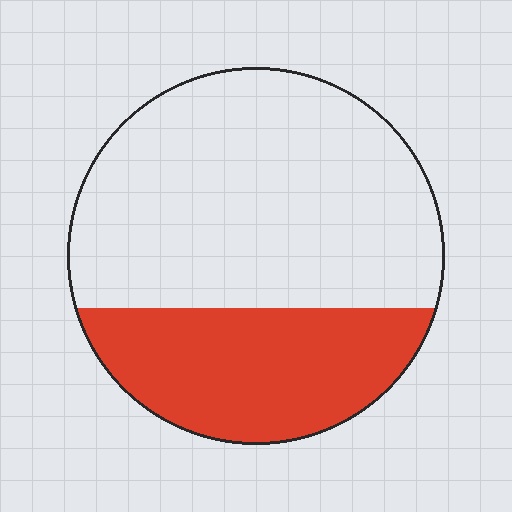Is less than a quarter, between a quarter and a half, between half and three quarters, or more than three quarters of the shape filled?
Between a quarter and a half.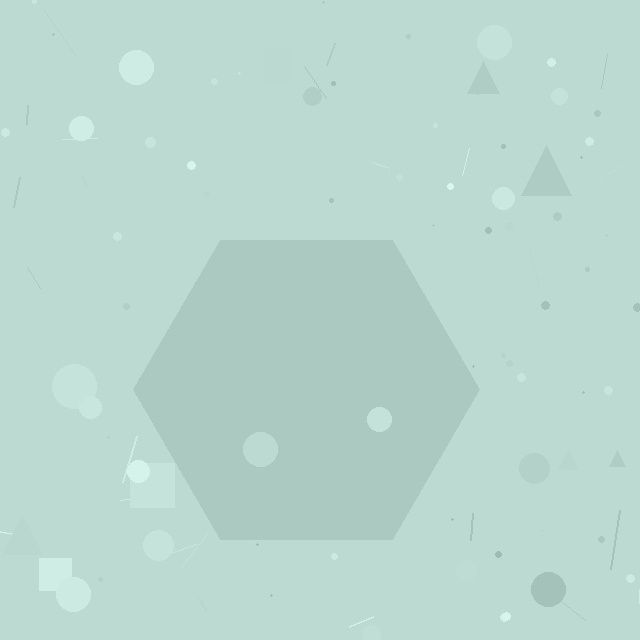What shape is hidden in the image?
A hexagon is hidden in the image.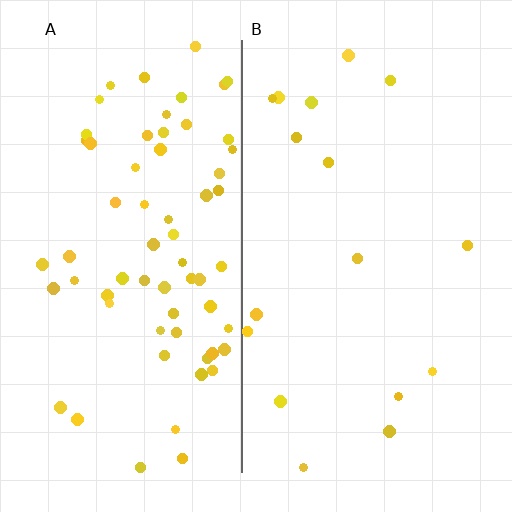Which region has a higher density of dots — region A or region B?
A (the left).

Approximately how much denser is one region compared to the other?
Approximately 4.0× — region A over region B.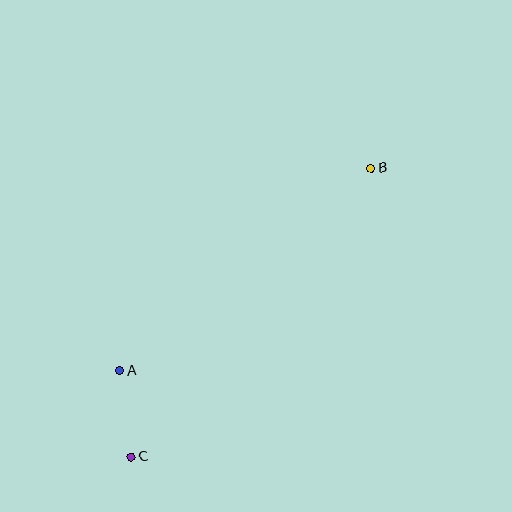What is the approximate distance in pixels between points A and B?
The distance between A and B is approximately 323 pixels.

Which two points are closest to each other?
Points A and C are closest to each other.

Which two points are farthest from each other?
Points B and C are farthest from each other.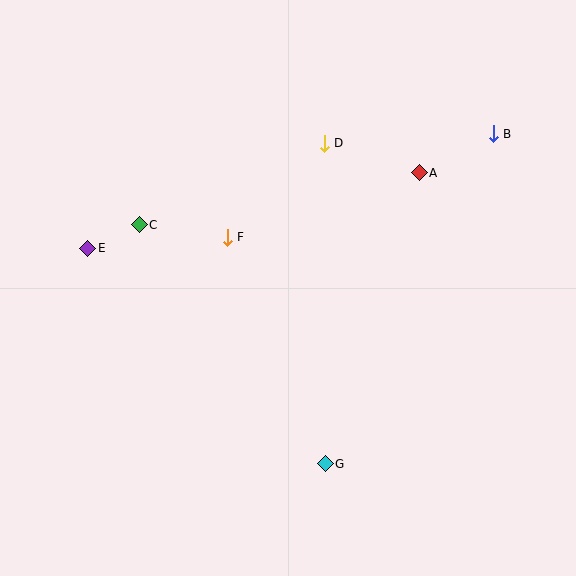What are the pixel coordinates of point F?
Point F is at (227, 237).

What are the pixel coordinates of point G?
Point G is at (325, 464).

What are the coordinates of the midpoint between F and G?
The midpoint between F and G is at (276, 351).